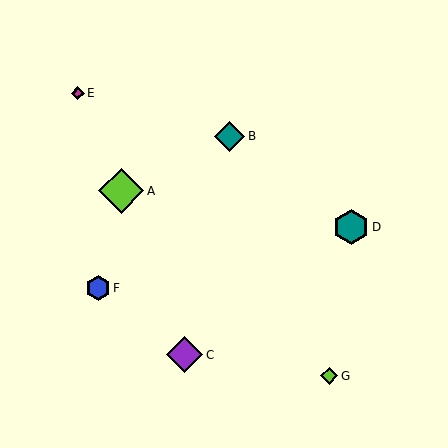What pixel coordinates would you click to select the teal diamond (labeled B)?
Click at (230, 136) to select the teal diamond B.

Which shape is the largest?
The lime diamond (labeled A) is the largest.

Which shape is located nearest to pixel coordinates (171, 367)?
The purple diamond (labeled C) at (185, 355) is nearest to that location.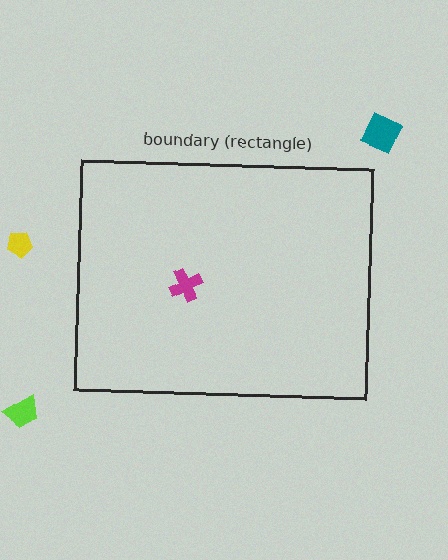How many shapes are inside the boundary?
1 inside, 3 outside.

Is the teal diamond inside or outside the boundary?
Outside.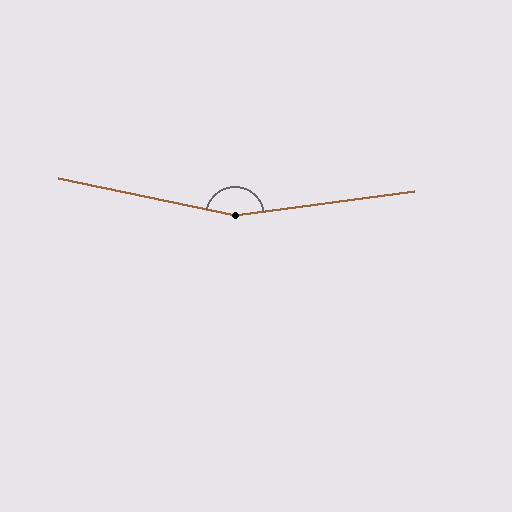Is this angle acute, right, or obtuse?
It is obtuse.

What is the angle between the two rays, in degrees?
Approximately 160 degrees.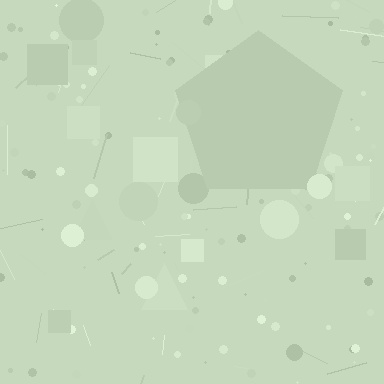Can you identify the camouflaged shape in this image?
The camouflaged shape is a pentagon.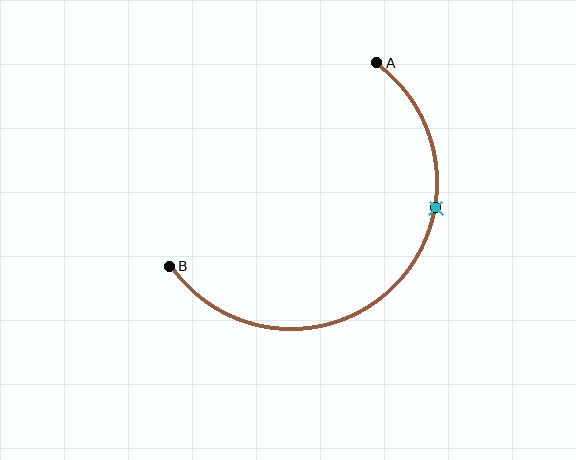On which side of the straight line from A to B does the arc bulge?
The arc bulges below and to the right of the straight line connecting A and B.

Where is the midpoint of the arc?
The arc midpoint is the point on the curve farthest from the straight line joining A and B. It sits below and to the right of that line.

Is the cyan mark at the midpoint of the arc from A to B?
No. The cyan mark lies on the arc but is closer to endpoint A. The arc midpoint would be at the point on the curve equidistant along the arc from both A and B.